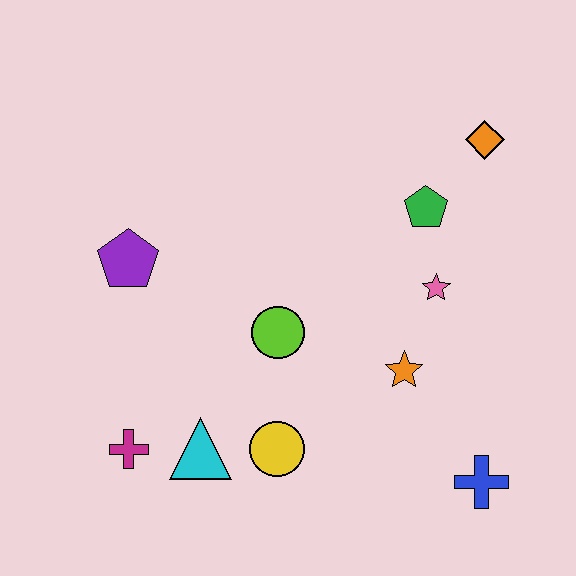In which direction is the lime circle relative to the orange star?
The lime circle is to the left of the orange star.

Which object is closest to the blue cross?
The orange star is closest to the blue cross.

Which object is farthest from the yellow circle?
The orange diamond is farthest from the yellow circle.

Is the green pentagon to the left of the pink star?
Yes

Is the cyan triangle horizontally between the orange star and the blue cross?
No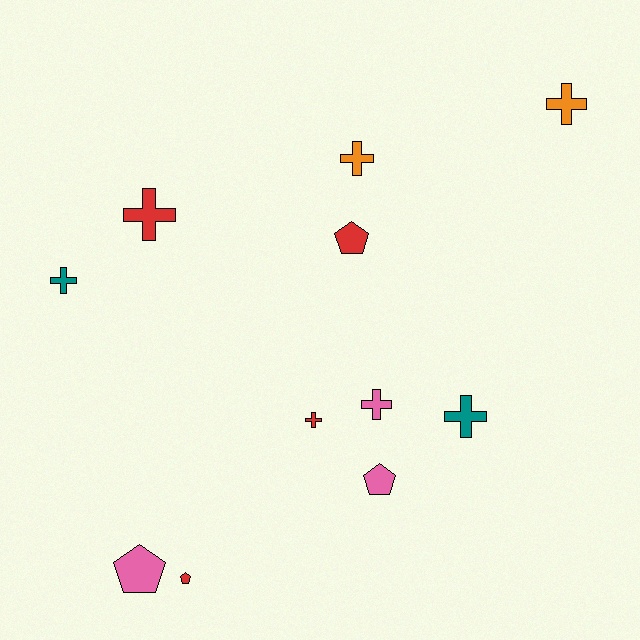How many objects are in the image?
There are 11 objects.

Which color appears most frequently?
Red, with 4 objects.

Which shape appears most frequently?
Cross, with 7 objects.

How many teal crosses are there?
There are 2 teal crosses.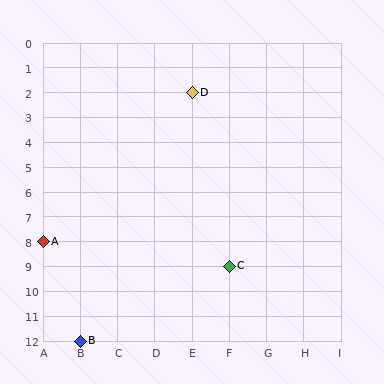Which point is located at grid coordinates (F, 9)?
Point C is at (F, 9).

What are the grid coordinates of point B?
Point B is at grid coordinates (B, 12).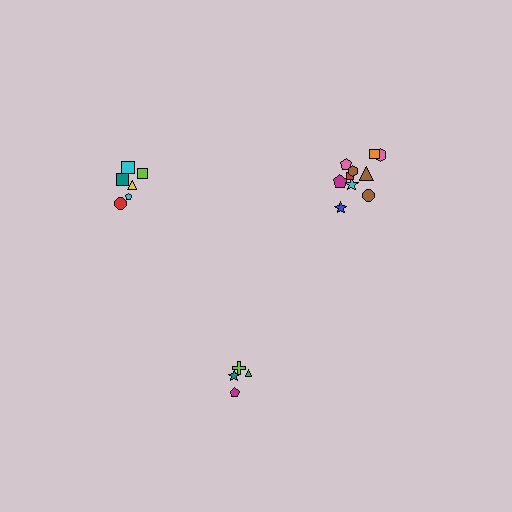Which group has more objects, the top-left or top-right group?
The top-right group.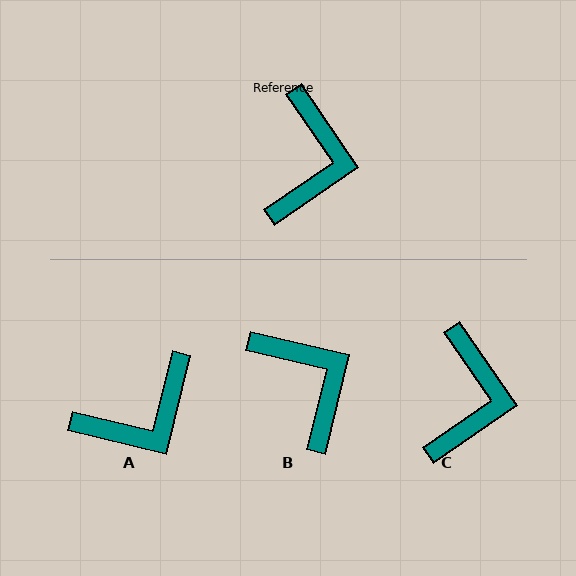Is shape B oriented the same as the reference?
No, it is off by about 42 degrees.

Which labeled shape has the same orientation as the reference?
C.